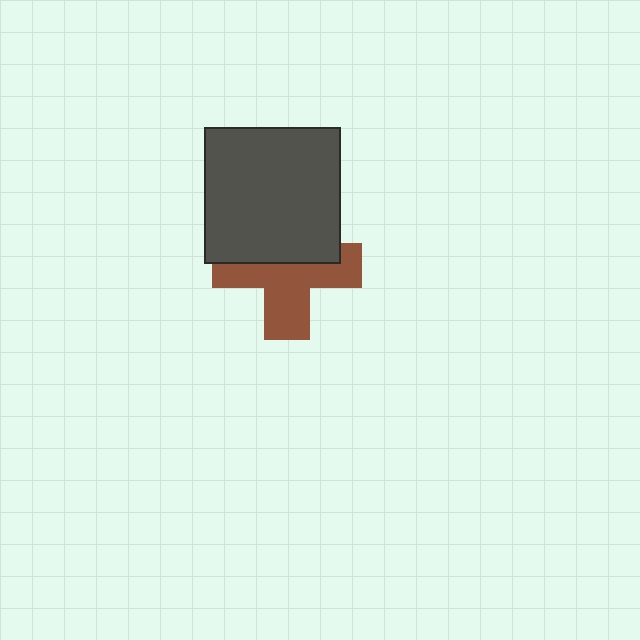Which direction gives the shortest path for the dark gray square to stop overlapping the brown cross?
Moving up gives the shortest separation.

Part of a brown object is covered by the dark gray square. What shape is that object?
It is a cross.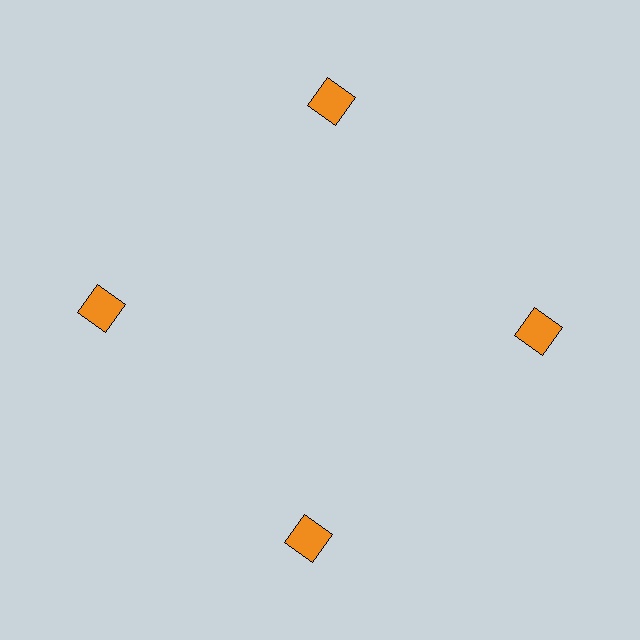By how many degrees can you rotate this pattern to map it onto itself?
The pattern maps onto itself every 90 degrees of rotation.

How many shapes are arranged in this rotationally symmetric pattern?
There are 4 shapes, arranged in 4 groups of 1.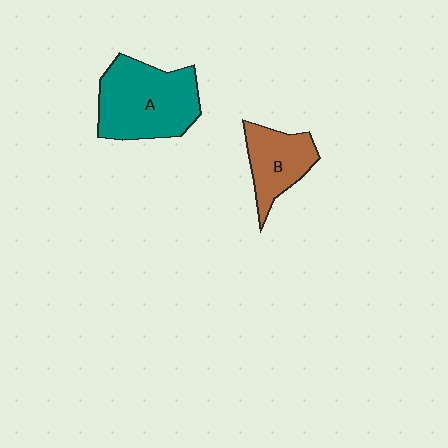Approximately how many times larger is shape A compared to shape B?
Approximately 1.7 times.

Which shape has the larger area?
Shape A (teal).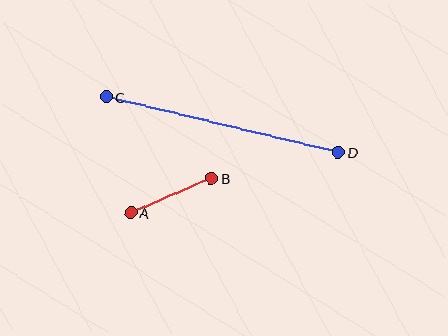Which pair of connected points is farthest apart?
Points C and D are farthest apart.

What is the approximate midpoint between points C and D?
The midpoint is at approximately (222, 125) pixels.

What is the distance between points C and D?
The distance is approximately 238 pixels.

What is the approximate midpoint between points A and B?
The midpoint is at approximately (171, 196) pixels.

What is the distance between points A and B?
The distance is approximately 88 pixels.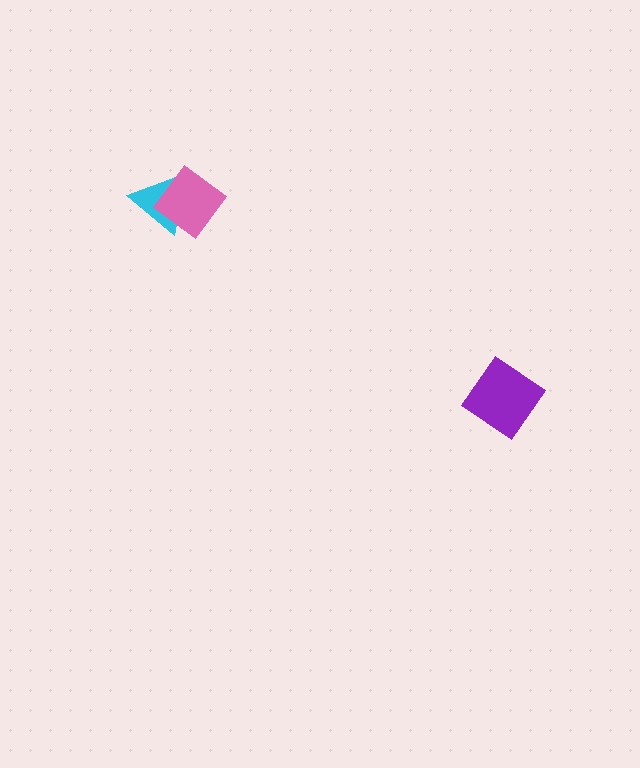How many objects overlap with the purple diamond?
0 objects overlap with the purple diamond.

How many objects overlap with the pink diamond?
1 object overlaps with the pink diamond.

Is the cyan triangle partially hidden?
Yes, it is partially covered by another shape.